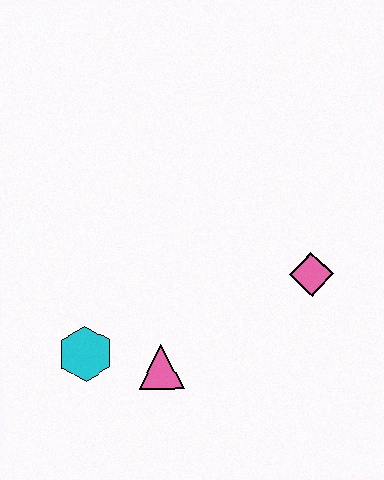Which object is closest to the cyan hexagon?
The pink triangle is closest to the cyan hexagon.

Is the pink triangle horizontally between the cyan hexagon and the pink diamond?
Yes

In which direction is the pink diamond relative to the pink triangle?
The pink diamond is to the right of the pink triangle.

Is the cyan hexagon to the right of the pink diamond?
No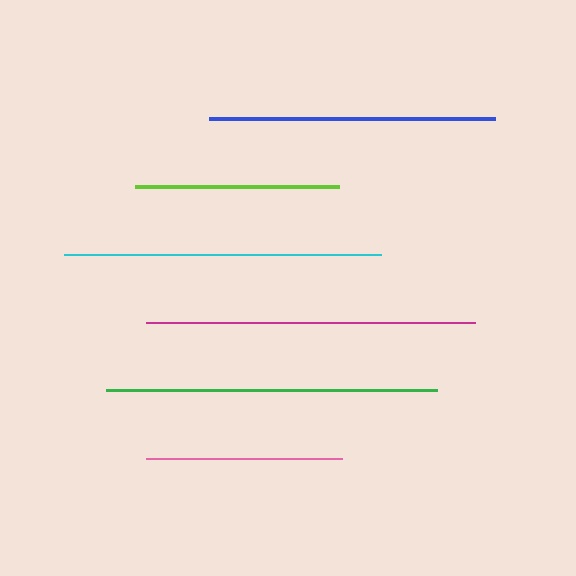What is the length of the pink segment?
The pink segment is approximately 195 pixels long.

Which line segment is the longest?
The green line is the longest at approximately 331 pixels.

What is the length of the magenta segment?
The magenta segment is approximately 329 pixels long.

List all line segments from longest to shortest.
From longest to shortest: green, magenta, cyan, blue, lime, pink.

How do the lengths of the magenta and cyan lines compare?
The magenta and cyan lines are approximately the same length.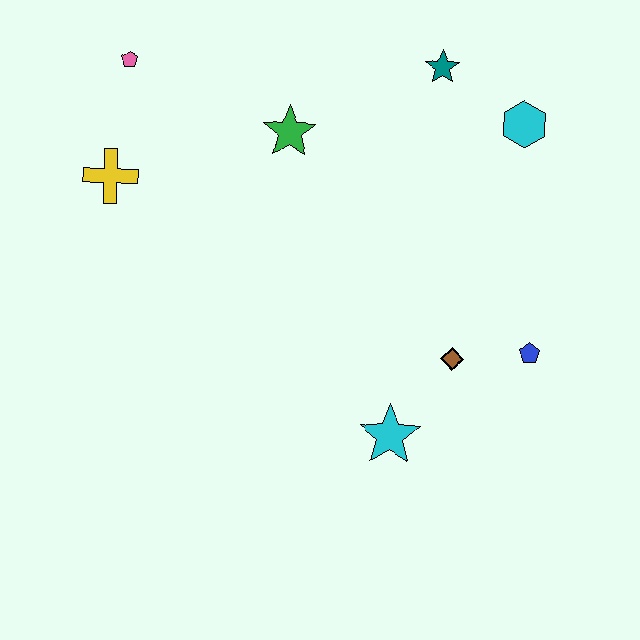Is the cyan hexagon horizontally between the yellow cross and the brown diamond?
No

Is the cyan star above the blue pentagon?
No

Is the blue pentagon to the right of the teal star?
Yes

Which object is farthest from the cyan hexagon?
The yellow cross is farthest from the cyan hexagon.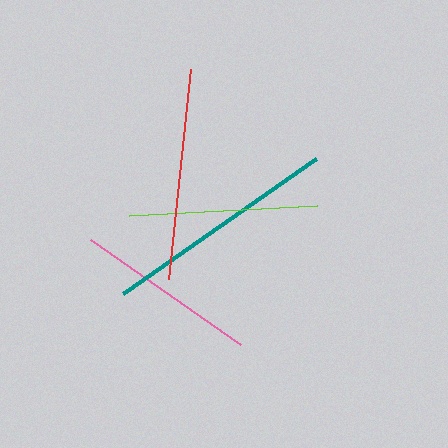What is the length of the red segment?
The red segment is approximately 211 pixels long.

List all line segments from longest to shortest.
From longest to shortest: teal, red, lime, pink.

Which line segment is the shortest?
The pink line is the shortest at approximately 184 pixels.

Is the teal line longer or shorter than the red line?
The teal line is longer than the red line.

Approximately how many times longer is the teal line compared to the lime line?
The teal line is approximately 1.2 times the length of the lime line.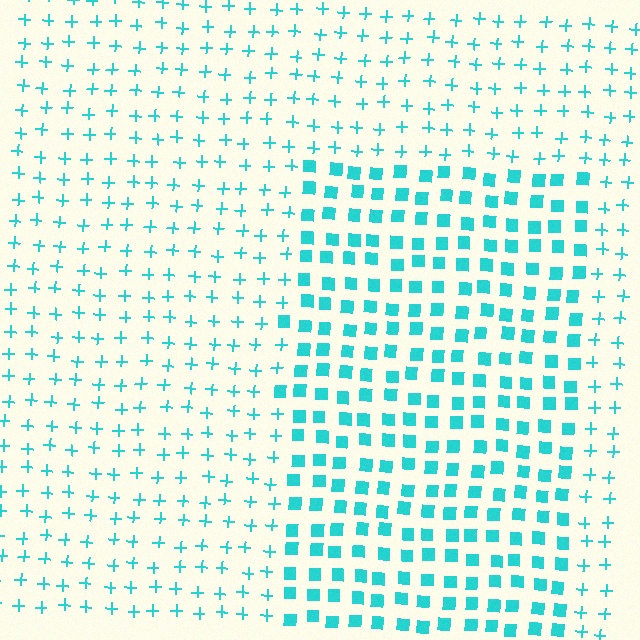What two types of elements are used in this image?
The image uses squares inside the rectangle region and plus signs outside it.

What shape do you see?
I see a rectangle.